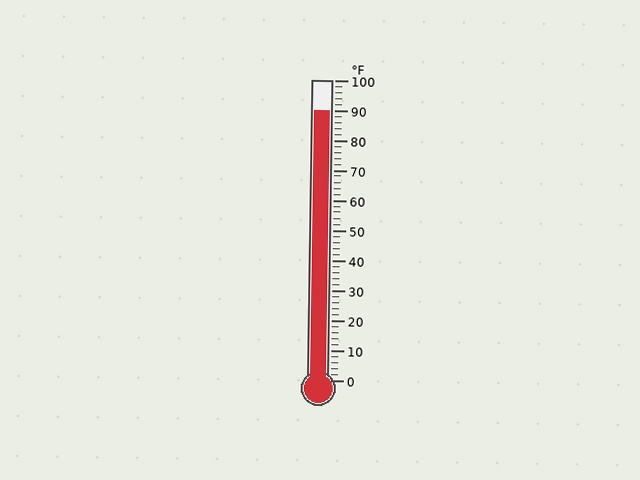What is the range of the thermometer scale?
The thermometer scale ranges from 0°F to 100°F.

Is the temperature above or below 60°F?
The temperature is above 60°F.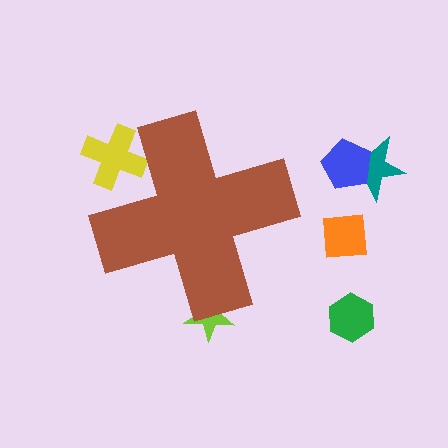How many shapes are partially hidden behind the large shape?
2 shapes are partially hidden.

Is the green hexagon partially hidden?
No, the green hexagon is fully visible.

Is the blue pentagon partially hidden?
No, the blue pentagon is fully visible.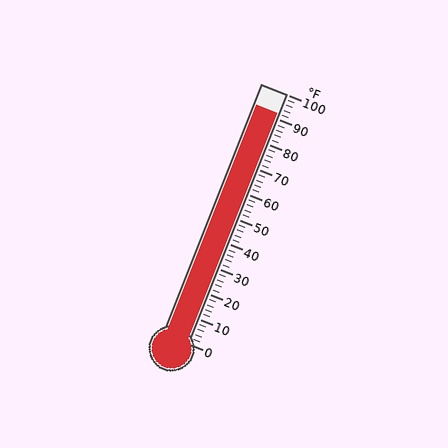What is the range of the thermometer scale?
The thermometer scale ranges from 0°F to 100°F.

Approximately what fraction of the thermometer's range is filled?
The thermometer is filled to approximately 90% of its range.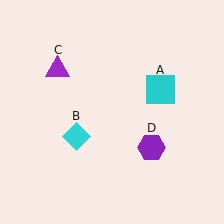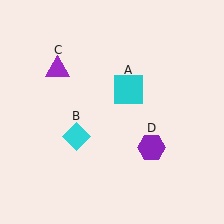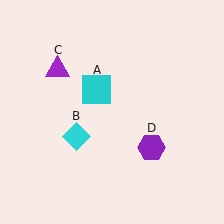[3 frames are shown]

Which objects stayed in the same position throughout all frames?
Cyan diamond (object B) and purple triangle (object C) and purple hexagon (object D) remained stationary.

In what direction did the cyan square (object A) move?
The cyan square (object A) moved left.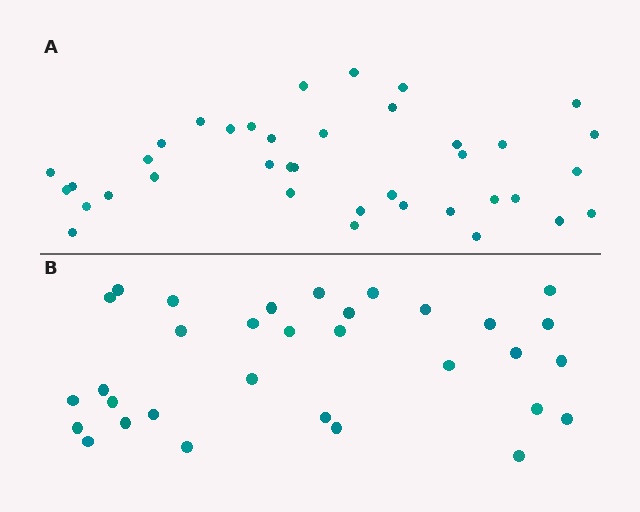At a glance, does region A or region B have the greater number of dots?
Region A (the top region) has more dots.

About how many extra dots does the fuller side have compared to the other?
Region A has about 6 more dots than region B.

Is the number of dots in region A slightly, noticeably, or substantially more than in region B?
Region A has only slightly more — the two regions are fairly close. The ratio is roughly 1.2 to 1.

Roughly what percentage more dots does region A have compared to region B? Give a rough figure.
About 20% more.